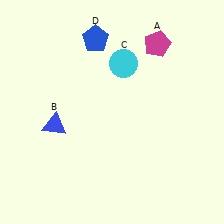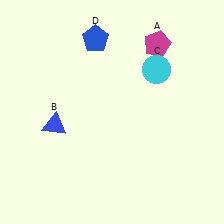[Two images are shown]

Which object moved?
The cyan circle (C) moved right.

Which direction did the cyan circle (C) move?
The cyan circle (C) moved right.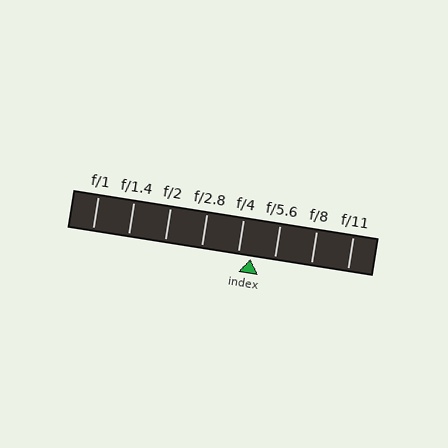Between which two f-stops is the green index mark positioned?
The index mark is between f/4 and f/5.6.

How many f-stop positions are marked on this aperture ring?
There are 8 f-stop positions marked.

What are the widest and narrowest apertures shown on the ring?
The widest aperture shown is f/1 and the narrowest is f/11.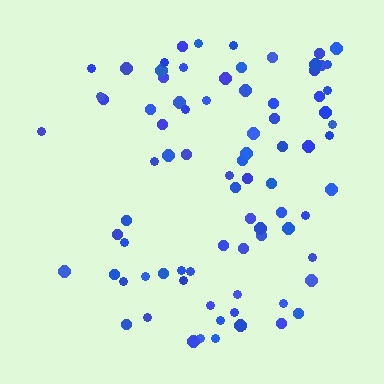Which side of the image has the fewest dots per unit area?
The left.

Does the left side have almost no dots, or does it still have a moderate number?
Still a moderate number, just noticeably fewer than the right.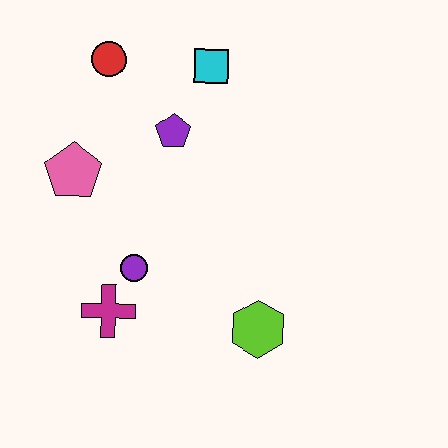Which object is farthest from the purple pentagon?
The lime hexagon is farthest from the purple pentagon.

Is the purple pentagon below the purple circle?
No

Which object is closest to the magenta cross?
The purple circle is closest to the magenta cross.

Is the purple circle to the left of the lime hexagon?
Yes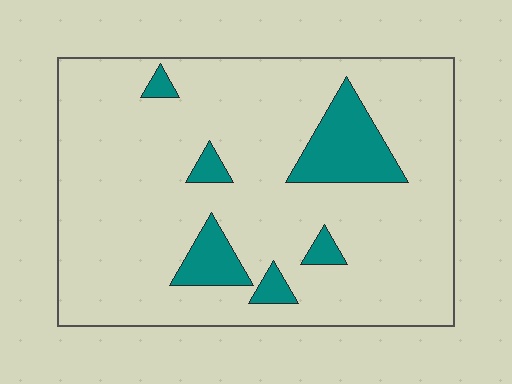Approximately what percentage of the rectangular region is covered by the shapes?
Approximately 15%.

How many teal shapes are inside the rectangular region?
6.